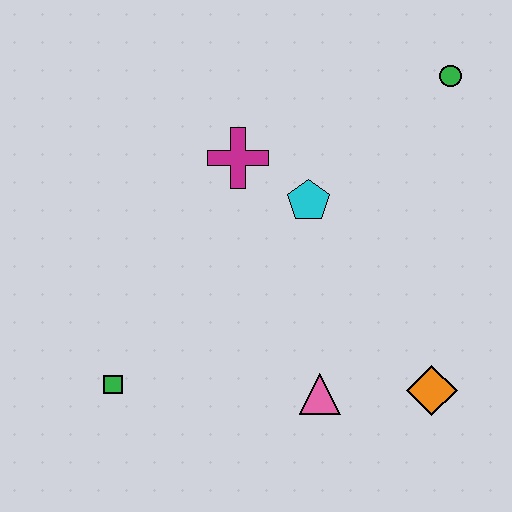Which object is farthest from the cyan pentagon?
The green square is farthest from the cyan pentagon.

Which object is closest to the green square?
The pink triangle is closest to the green square.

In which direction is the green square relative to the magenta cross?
The green square is below the magenta cross.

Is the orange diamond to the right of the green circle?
No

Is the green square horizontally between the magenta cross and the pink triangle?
No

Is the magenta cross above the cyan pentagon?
Yes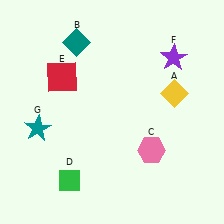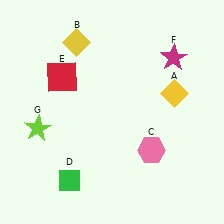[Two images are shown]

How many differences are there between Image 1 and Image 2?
There are 3 differences between the two images.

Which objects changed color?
B changed from teal to yellow. F changed from purple to magenta. G changed from teal to lime.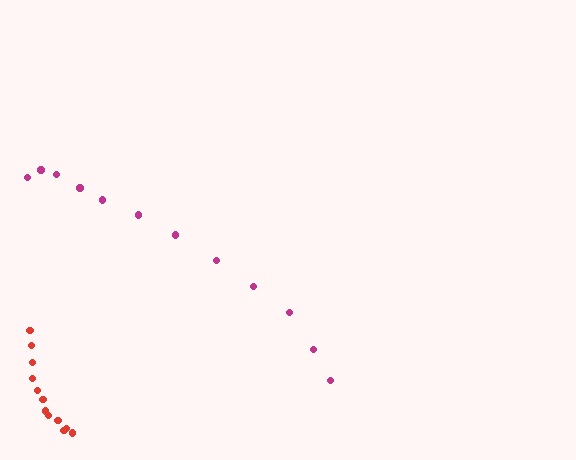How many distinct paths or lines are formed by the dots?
There are 2 distinct paths.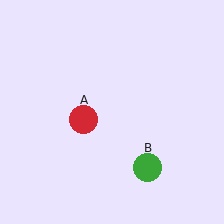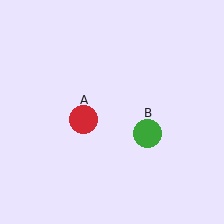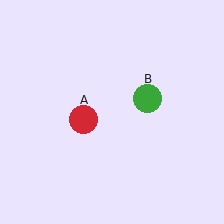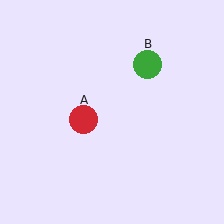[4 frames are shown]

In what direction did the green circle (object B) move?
The green circle (object B) moved up.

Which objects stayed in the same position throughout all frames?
Red circle (object A) remained stationary.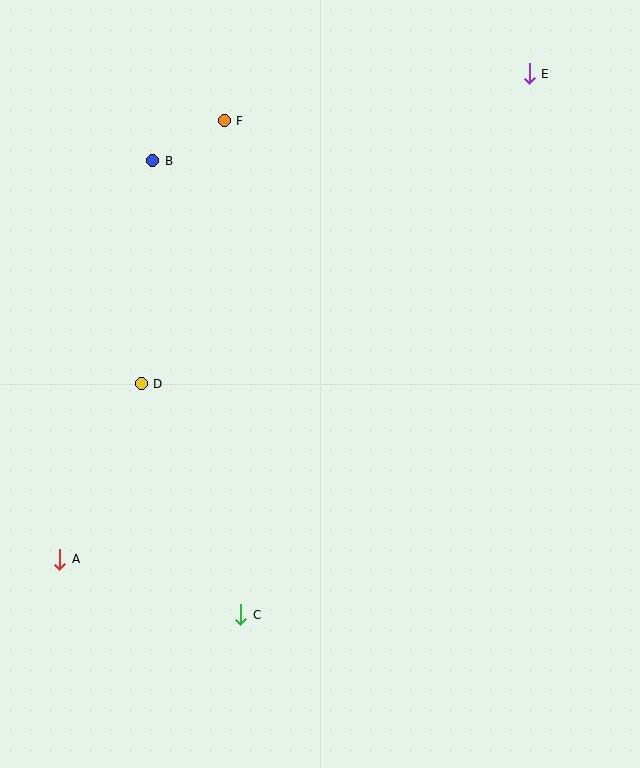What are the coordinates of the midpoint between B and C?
The midpoint between B and C is at (197, 388).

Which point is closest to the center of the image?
Point D at (141, 384) is closest to the center.